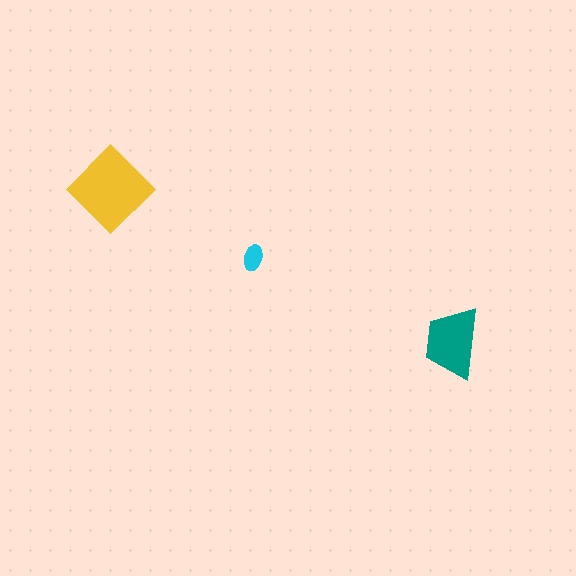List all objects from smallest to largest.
The cyan ellipse, the teal trapezoid, the yellow diamond.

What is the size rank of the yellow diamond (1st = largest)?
1st.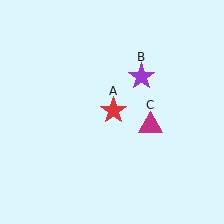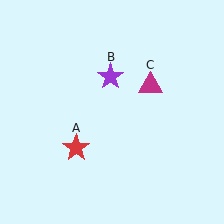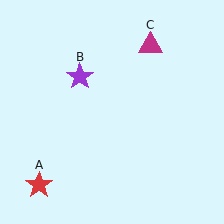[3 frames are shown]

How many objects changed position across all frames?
3 objects changed position: red star (object A), purple star (object B), magenta triangle (object C).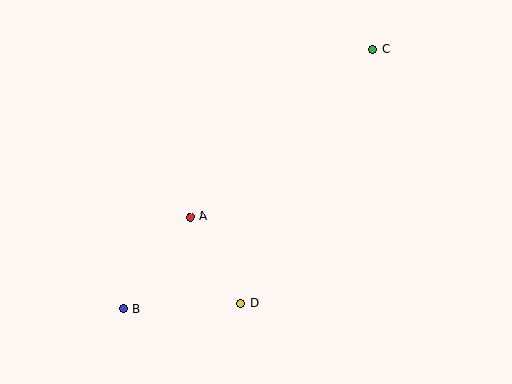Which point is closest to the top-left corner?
Point A is closest to the top-left corner.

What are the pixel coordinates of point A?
Point A is at (190, 217).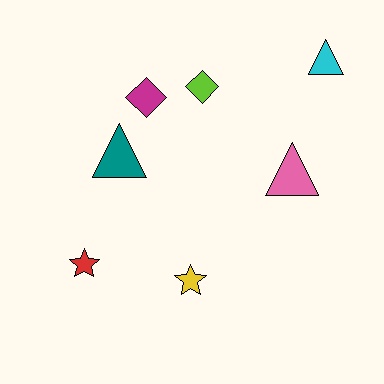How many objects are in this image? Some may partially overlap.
There are 7 objects.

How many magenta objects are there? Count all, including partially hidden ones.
There is 1 magenta object.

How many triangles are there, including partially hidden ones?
There are 3 triangles.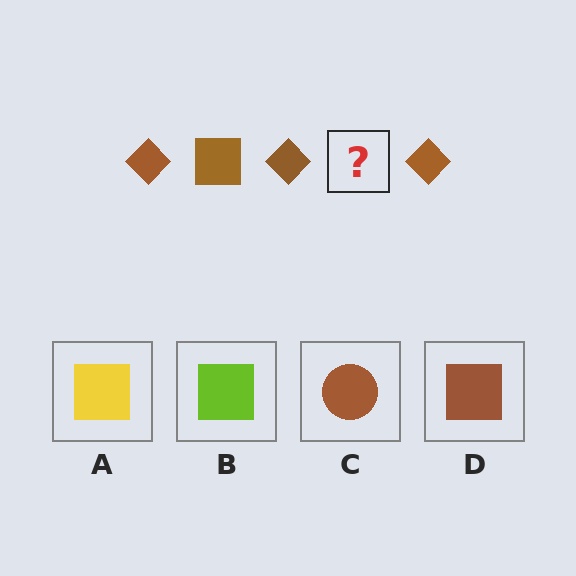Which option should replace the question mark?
Option D.